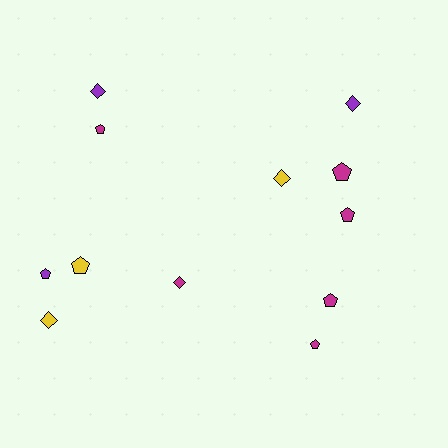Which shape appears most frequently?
Pentagon, with 7 objects.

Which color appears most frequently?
Magenta, with 6 objects.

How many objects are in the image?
There are 12 objects.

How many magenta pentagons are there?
There are 5 magenta pentagons.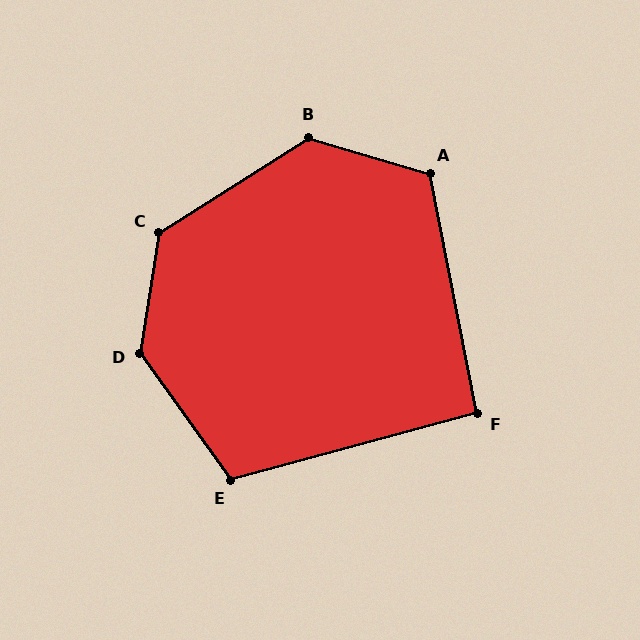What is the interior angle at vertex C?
Approximately 131 degrees (obtuse).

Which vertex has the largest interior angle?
D, at approximately 135 degrees.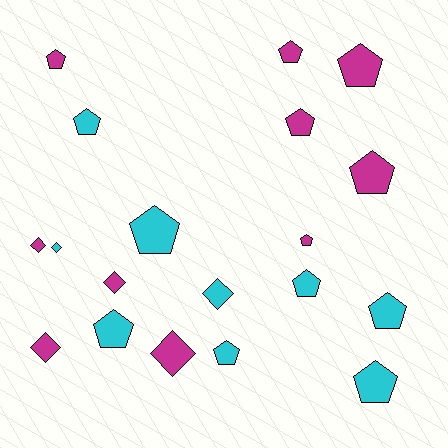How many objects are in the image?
There are 19 objects.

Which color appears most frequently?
Magenta, with 10 objects.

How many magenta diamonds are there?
There are 4 magenta diamonds.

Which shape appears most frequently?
Pentagon, with 13 objects.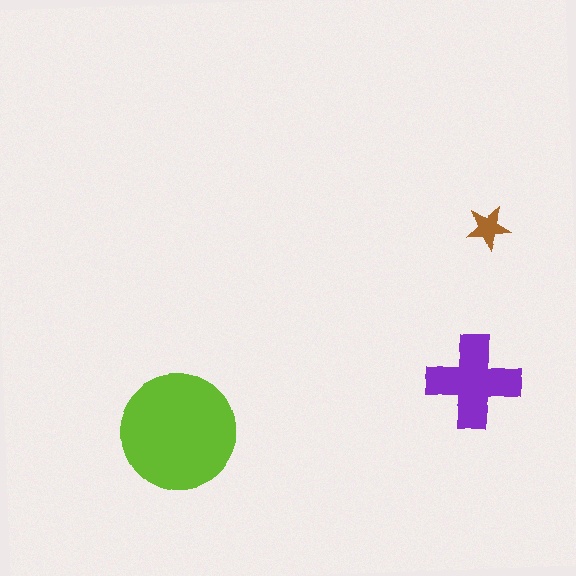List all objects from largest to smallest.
The lime circle, the purple cross, the brown star.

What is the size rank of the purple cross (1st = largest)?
2nd.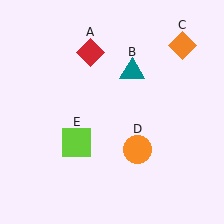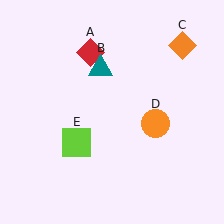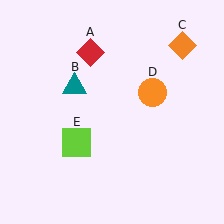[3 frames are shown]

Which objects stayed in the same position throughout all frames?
Red diamond (object A) and orange diamond (object C) and lime square (object E) remained stationary.